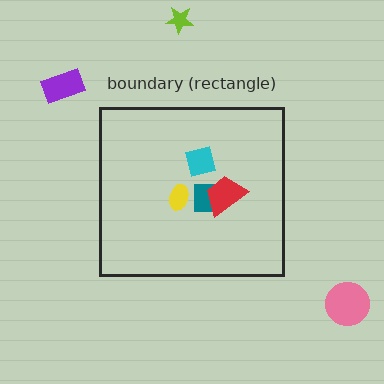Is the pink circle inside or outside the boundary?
Outside.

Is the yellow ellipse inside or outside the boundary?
Inside.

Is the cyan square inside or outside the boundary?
Inside.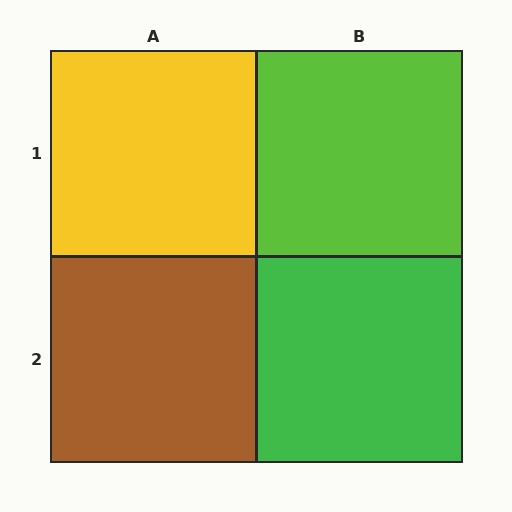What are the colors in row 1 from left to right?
Yellow, lime.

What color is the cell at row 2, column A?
Brown.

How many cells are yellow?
1 cell is yellow.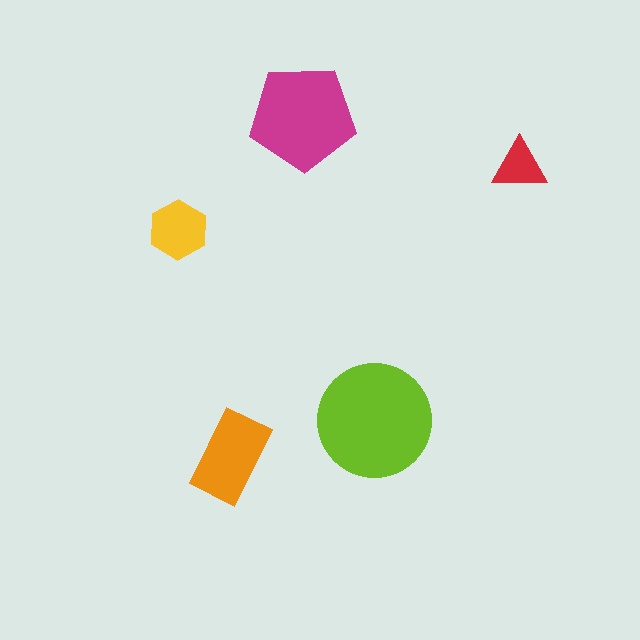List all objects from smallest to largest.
The red triangle, the yellow hexagon, the orange rectangle, the magenta pentagon, the lime circle.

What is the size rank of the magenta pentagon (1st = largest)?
2nd.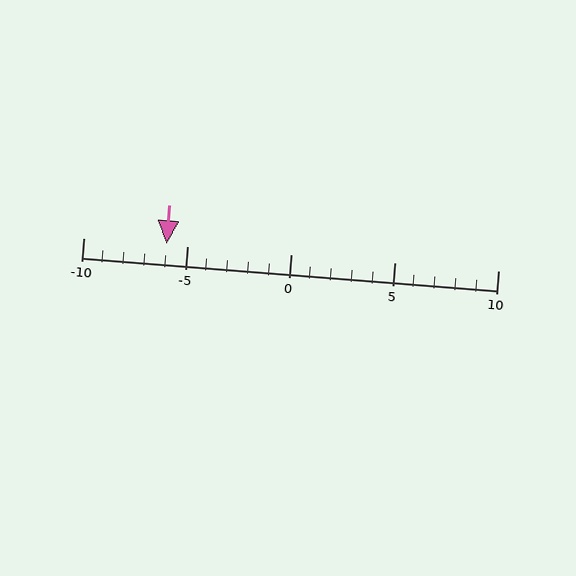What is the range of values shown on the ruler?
The ruler shows values from -10 to 10.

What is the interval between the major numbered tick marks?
The major tick marks are spaced 5 units apart.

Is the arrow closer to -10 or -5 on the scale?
The arrow is closer to -5.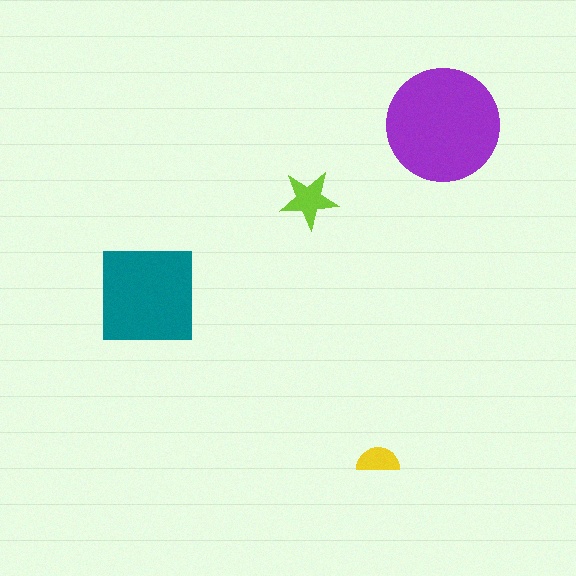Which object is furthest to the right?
The purple circle is rightmost.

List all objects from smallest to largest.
The yellow semicircle, the lime star, the teal square, the purple circle.